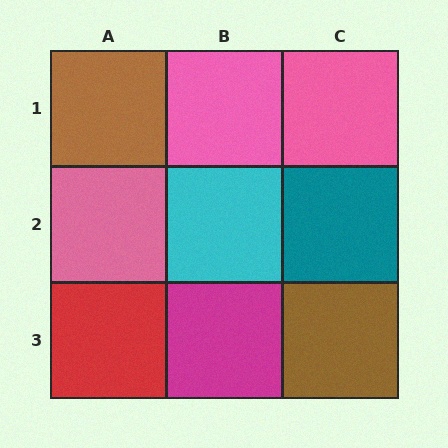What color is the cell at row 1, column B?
Pink.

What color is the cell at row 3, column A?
Red.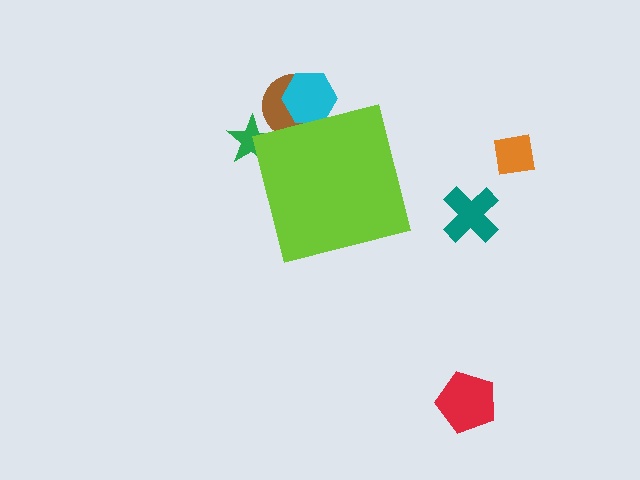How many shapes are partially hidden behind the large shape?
3 shapes are partially hidden.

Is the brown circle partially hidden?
Yes, the brown circle is partially hidden behind the lime square.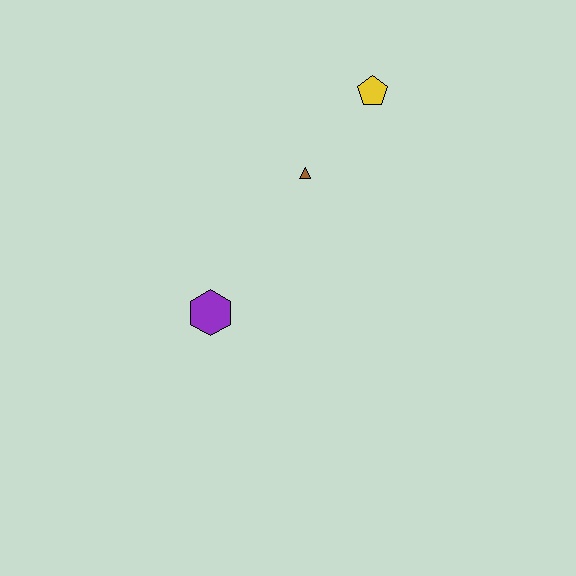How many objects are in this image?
There are 3 objects.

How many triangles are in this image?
There is 1 triangle.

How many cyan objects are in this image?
There are no cyan objects.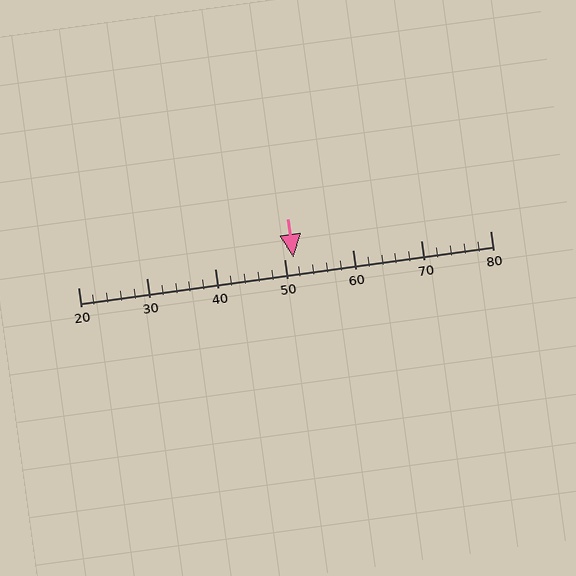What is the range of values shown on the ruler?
The ruler shows values from 20 to 80.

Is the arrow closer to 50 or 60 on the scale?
The arrow is closer to 50.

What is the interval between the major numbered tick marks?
The major tick marks are spaced 10 units apart.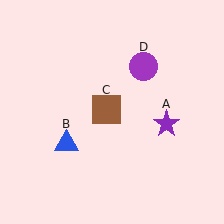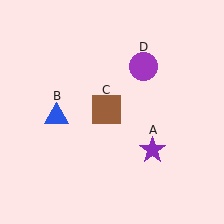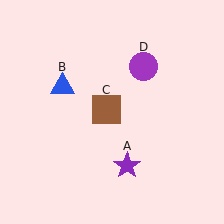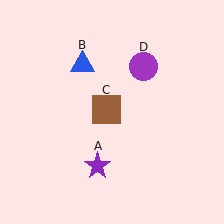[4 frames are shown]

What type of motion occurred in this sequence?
The purple star (object A), blue triangle (object B) rotated clockwise around the center of the scene.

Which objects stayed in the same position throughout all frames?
Brown square (object C) and purple circle (object D) remained stationary.